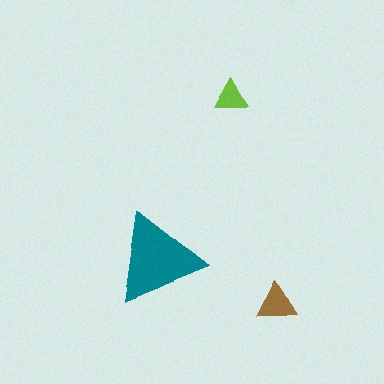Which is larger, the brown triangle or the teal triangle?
The teal one.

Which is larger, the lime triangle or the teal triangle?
The teal one.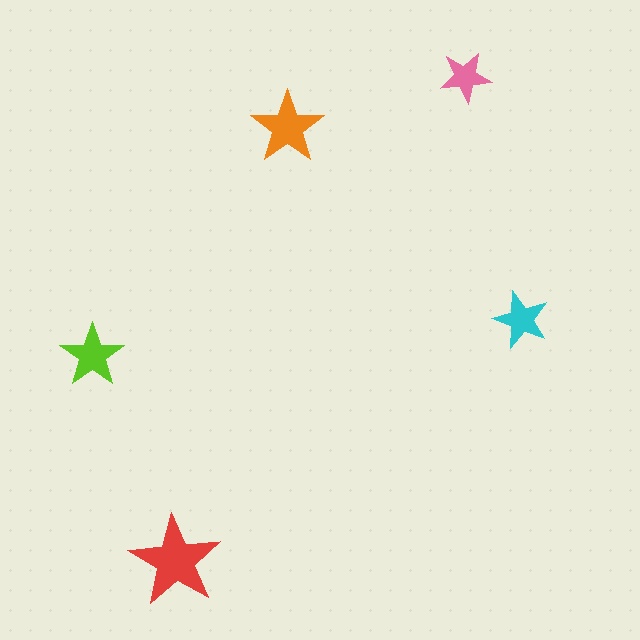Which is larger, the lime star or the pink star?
The lime one.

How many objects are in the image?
There are 5 objects in the image.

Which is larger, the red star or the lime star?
The red one.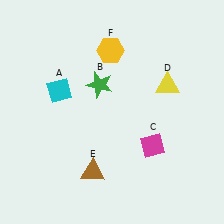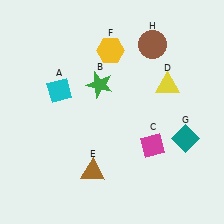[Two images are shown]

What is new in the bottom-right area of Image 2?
A teal diamond (G) was added in the bottom-right area of Image 2.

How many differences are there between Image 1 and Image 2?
There are 2 differences between the two images.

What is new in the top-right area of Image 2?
A brown circle (H) was added in the top-right area of Image 2.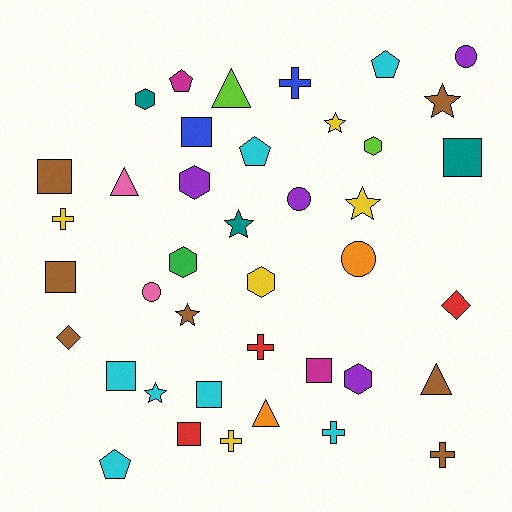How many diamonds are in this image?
There are 2 diamonds.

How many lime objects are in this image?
There are 2 lime objects.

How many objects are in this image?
There are 40 objects.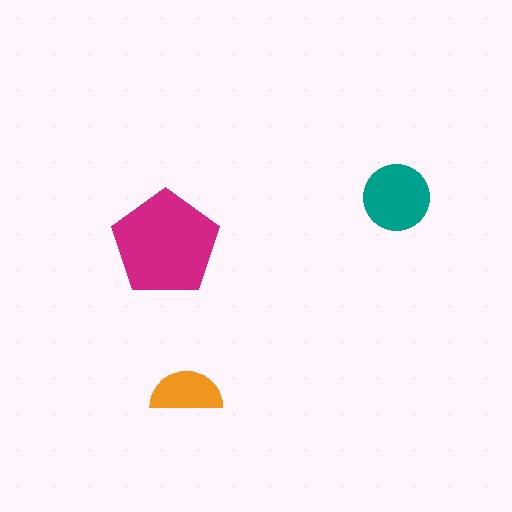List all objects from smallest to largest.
The orange semicircle, the teal circle, the magenta pentagon.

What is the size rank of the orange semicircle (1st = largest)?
3rd.